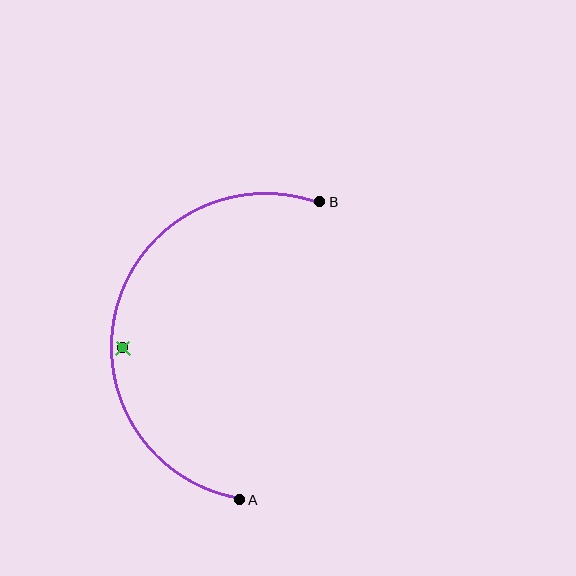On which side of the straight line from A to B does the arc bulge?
The arc bulges to the left of the straight line connecting A and B.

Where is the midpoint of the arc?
The arc midpoint is the point on the curve farthest from the straight line joining A and B. It sits to the left of that line.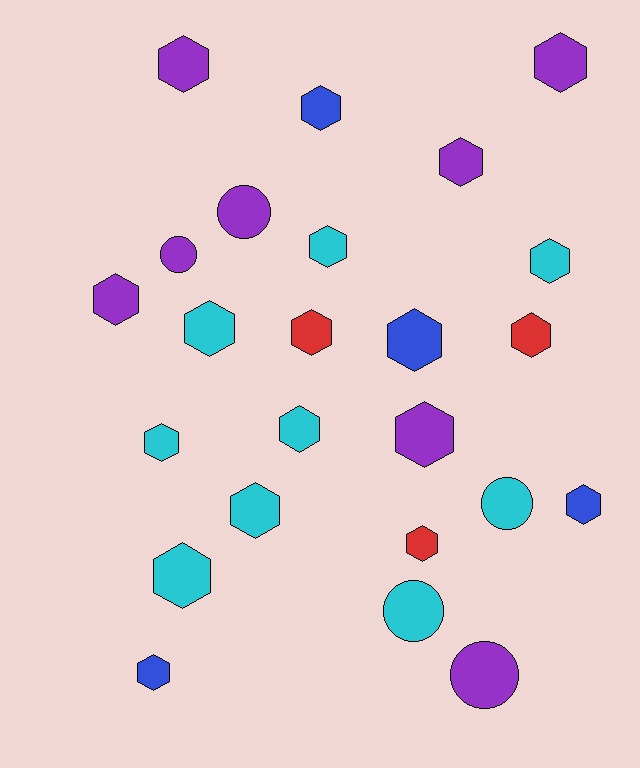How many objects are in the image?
There are 24 objects.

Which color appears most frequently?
Cyan, with 9 objects.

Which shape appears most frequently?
Hexagon, with 19 objects.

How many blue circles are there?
There are no blue circles.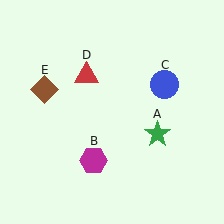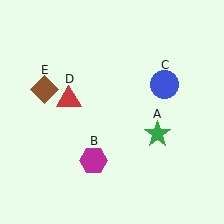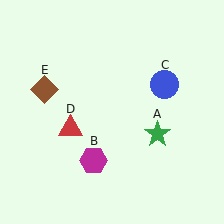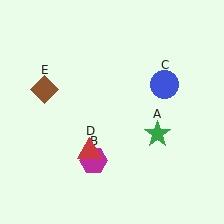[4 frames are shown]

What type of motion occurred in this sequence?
The red triangle (object D) rotated counterclockwise around the center of the scene.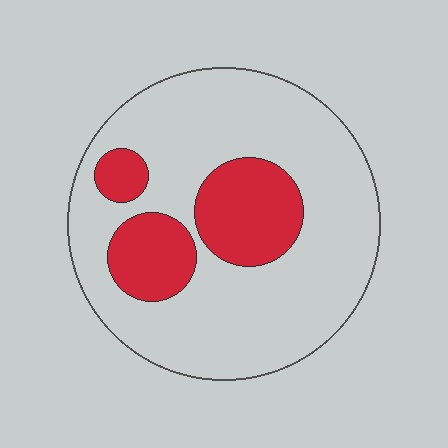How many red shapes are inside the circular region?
3.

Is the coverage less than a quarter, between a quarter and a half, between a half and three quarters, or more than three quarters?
Less than a quarter.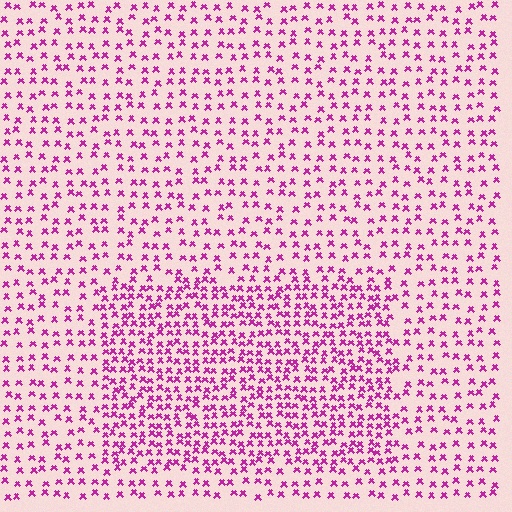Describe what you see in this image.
The image contains small magenta elements arranged at two different densities. A rectangle-shaped region is visible where the elements are more densely packed than the surrounding area.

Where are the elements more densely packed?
The elements are more densely packed inside the rectangle boundary.